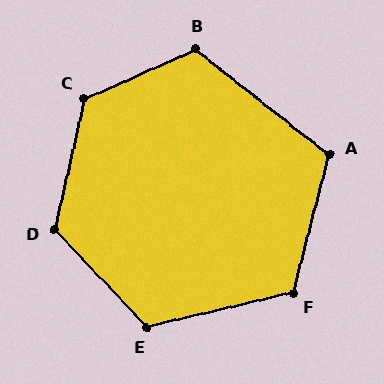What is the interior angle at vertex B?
Approximately 118 degrees (obtuse).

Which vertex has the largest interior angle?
C, at approximately 127 degrees.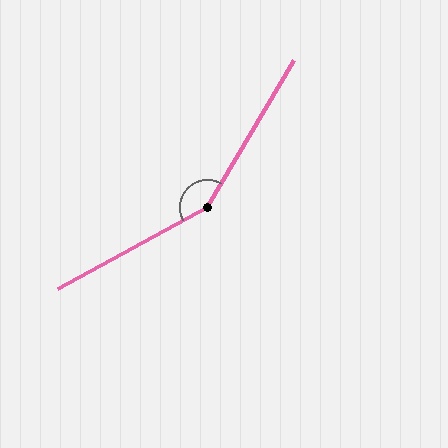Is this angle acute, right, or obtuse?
It is obtuse.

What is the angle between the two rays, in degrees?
Approximately 149 degrees.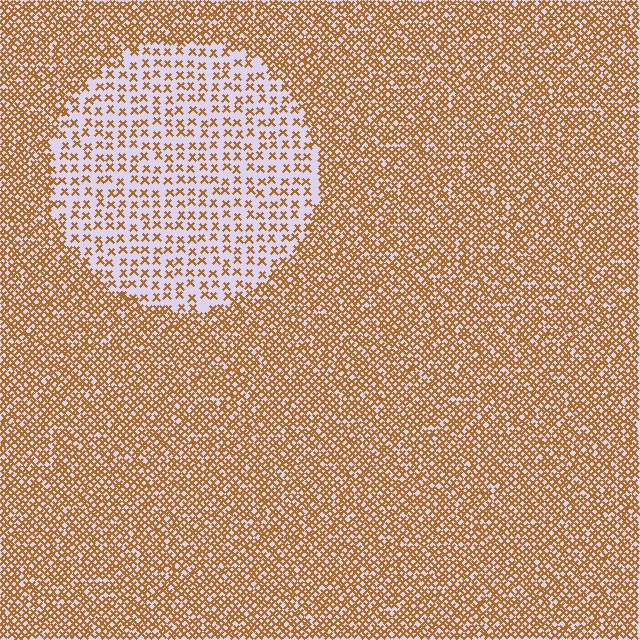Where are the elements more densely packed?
The elements are more densely packed outside the circle boundary.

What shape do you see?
I see a circle.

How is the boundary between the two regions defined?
The boundary is defined by a change in element density (approximately 2.6x ratio). All elements are the same color, size, and shape.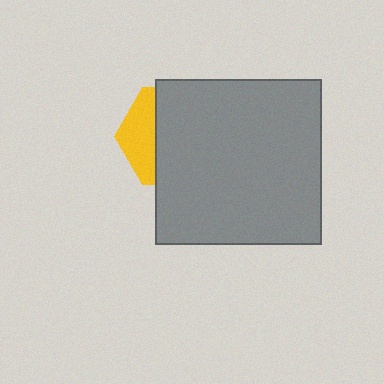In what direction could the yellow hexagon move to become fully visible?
The yellow hexagon could move left. That would shift it out from behind the gray square entirely.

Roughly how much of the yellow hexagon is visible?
A small part of it is visible (roughly 32%).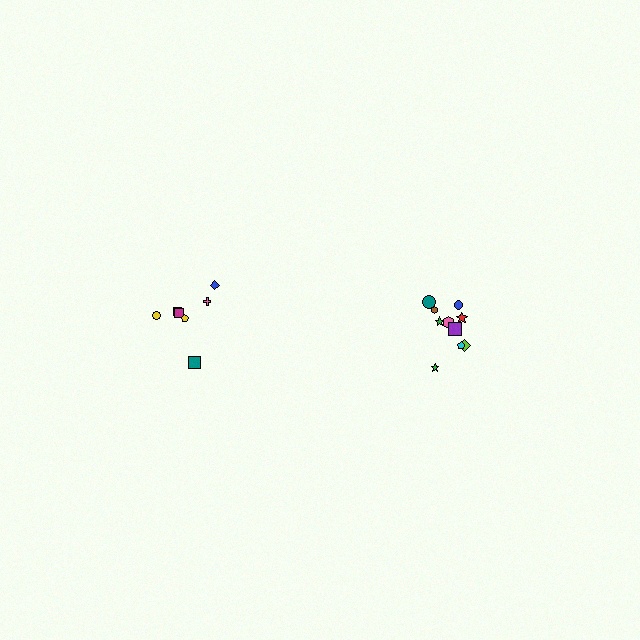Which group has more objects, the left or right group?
The right group.